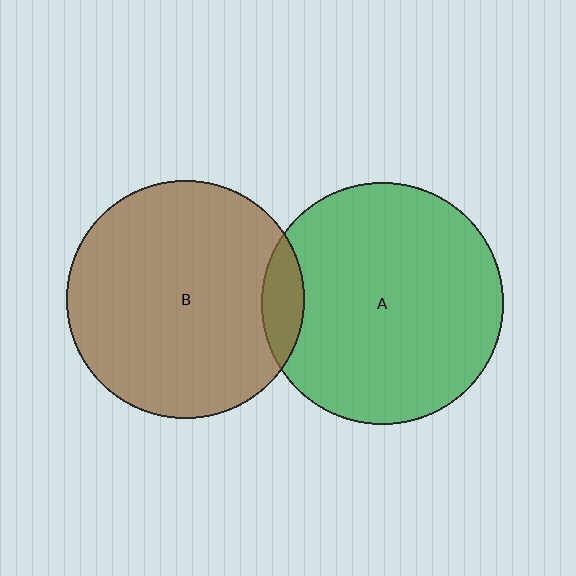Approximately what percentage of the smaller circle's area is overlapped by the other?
Approximately 10%.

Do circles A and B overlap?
Yes.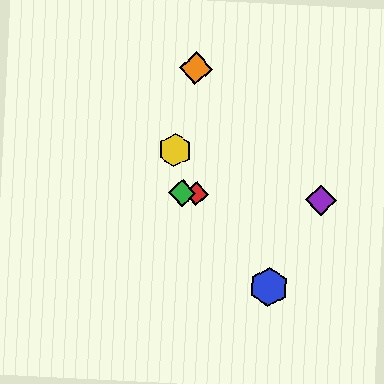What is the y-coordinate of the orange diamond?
The orange diamond is at y≈68.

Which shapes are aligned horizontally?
The red diamond, the green diamond, the purple diamond are aligned horizontally.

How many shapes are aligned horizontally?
3 shapes (the red diamond, the green diamond, the purple diamond) are aligned horizontally.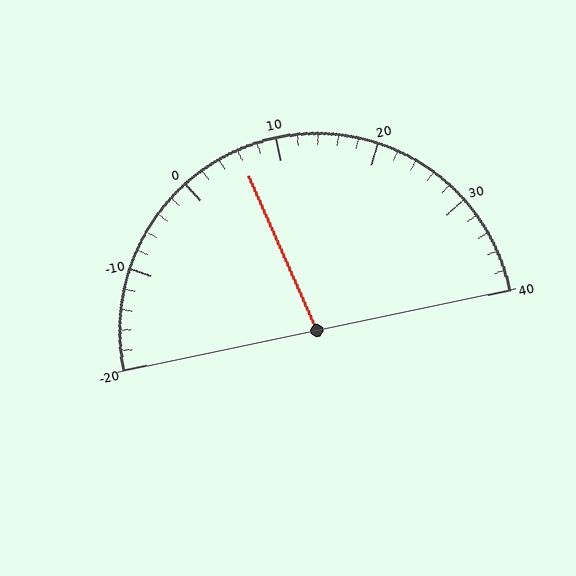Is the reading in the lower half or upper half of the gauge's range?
The reading is in the lower half of the range (-20 to 40).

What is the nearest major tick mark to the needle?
The nearest major tick mark is 10.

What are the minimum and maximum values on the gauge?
The gauge ranges from -20 to 40.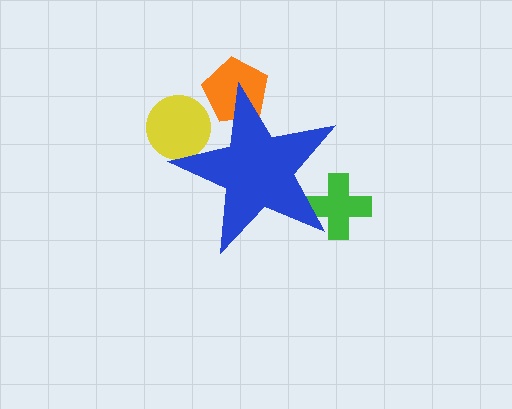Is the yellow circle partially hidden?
Yes, the yellow circle is partially hidden behind the blue star.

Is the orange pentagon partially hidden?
Yes, the orange pentagon is partially hidden behind the blue star.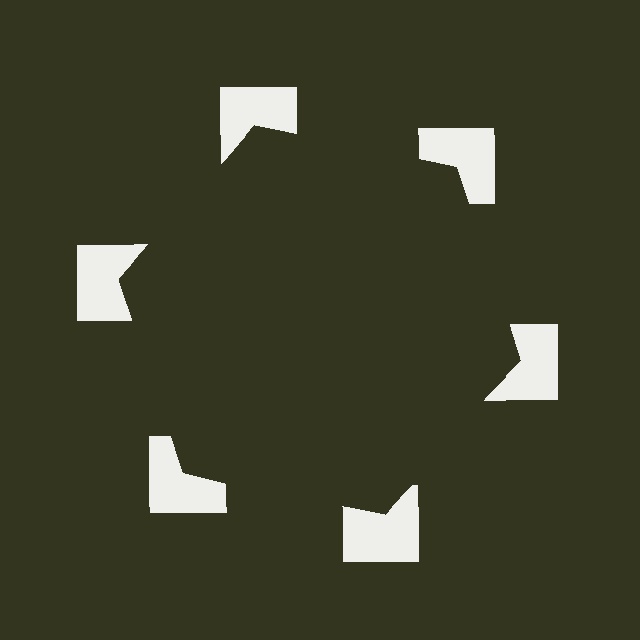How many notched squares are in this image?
There are 6 — one at each vertex of the illusory hexagon.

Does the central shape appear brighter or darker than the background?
It typically appears slightly darker than the background, even though no actual brightness change is drawn.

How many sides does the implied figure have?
6 sides.